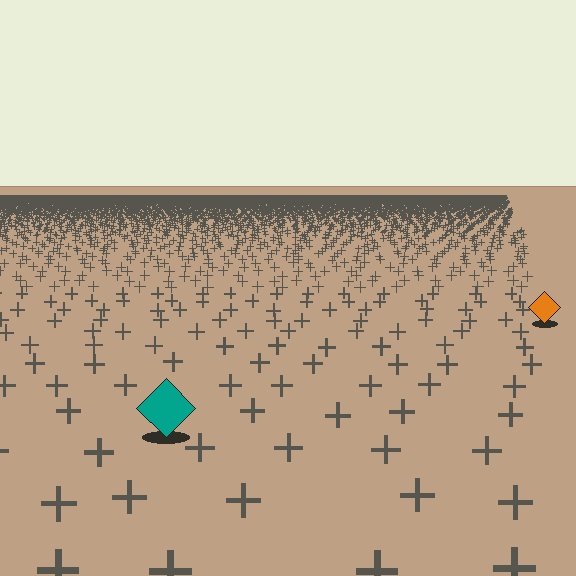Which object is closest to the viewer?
The teal diamond is closest. The texture marks near it are larger and more spread out.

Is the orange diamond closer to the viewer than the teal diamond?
No. The teal diamond is closer — you can tell from the texture gradient: the ground texture is coarser near it.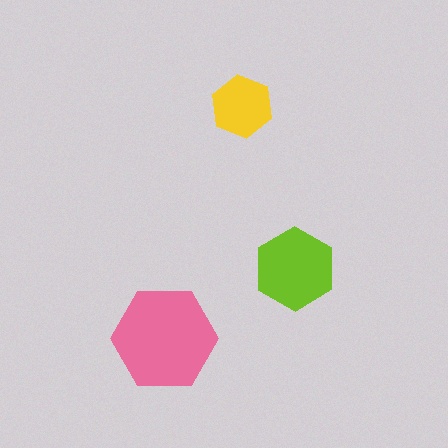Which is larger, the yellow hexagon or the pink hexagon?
The pink one.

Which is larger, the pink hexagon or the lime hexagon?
The pink one.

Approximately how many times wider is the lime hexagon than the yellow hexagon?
About 1.5 times wider.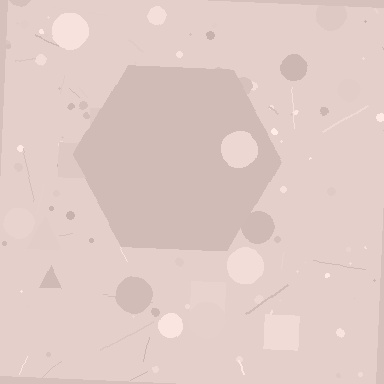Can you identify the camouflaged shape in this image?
The camouflaged shape is a hexagon.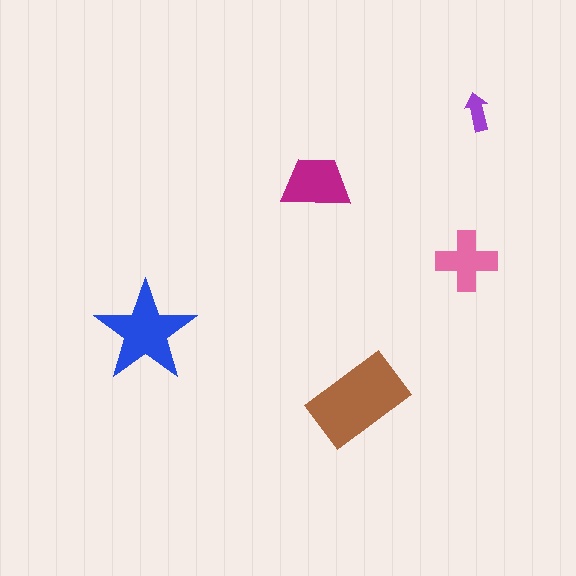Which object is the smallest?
The purple arrow.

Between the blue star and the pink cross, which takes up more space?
The blue star.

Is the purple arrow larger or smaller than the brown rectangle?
Smaller.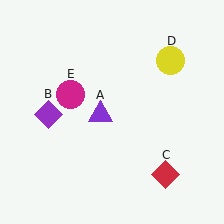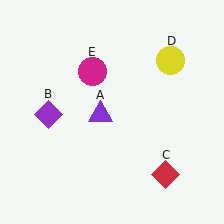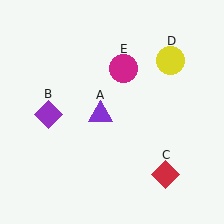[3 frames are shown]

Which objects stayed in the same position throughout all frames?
Purple triangle (object A) and purple diamond (object B) and red diamond (object C) and yellow circle (object D) remained stationary.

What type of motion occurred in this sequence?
The magenta circle (object E) rotated clockwise around the center of the scene.